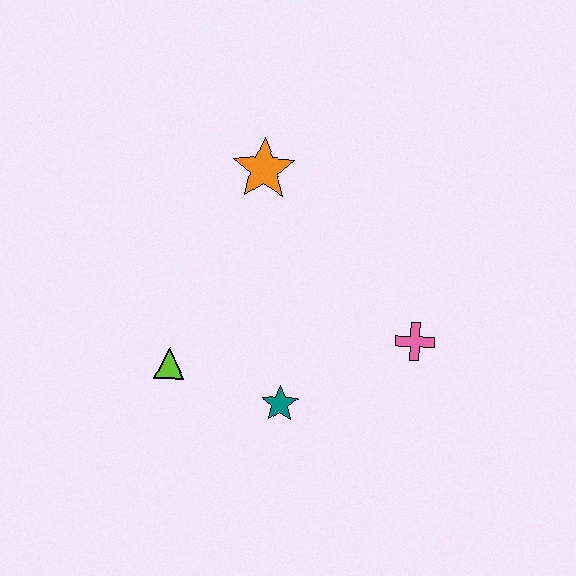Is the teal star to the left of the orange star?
No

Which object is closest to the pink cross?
The teal star is closest to the pink cross.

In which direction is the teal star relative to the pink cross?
The teal star is to the left of the pink cross.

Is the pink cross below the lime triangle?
No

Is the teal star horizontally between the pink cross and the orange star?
Yes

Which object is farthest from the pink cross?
The lime triangle is farthest from the pink cross.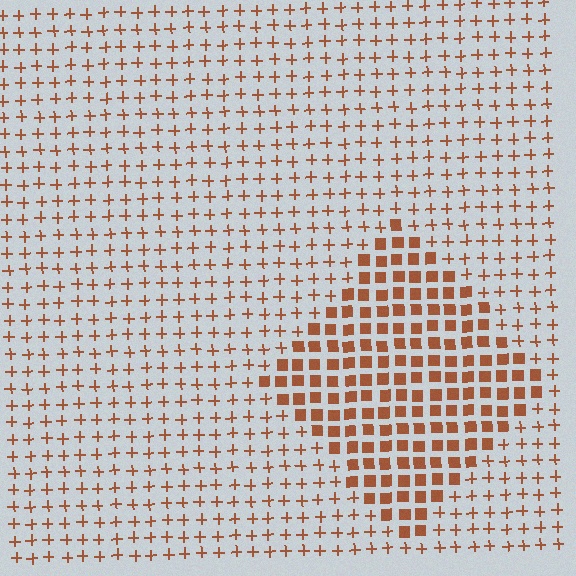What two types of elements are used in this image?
The image uses squares inside the diamond region and plus signs outside it.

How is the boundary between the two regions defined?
The boundary is defined by a change in element shape: squares inside vs. plus signs outside. All elements share the same color and spacing.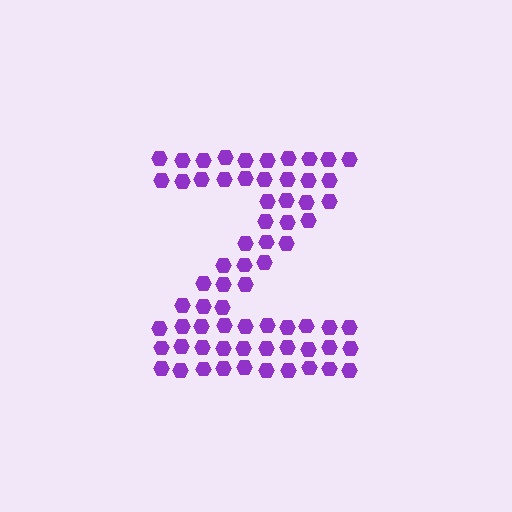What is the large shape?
The large shape is the letter Z.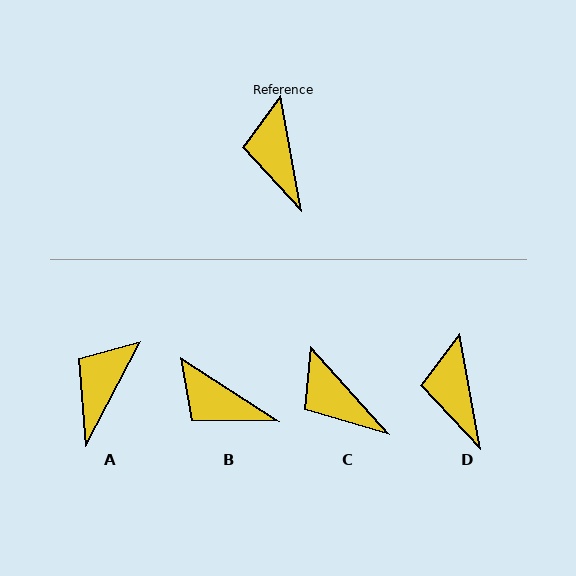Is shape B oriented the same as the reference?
No, it is off by about 47 degrees.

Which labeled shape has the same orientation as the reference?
D.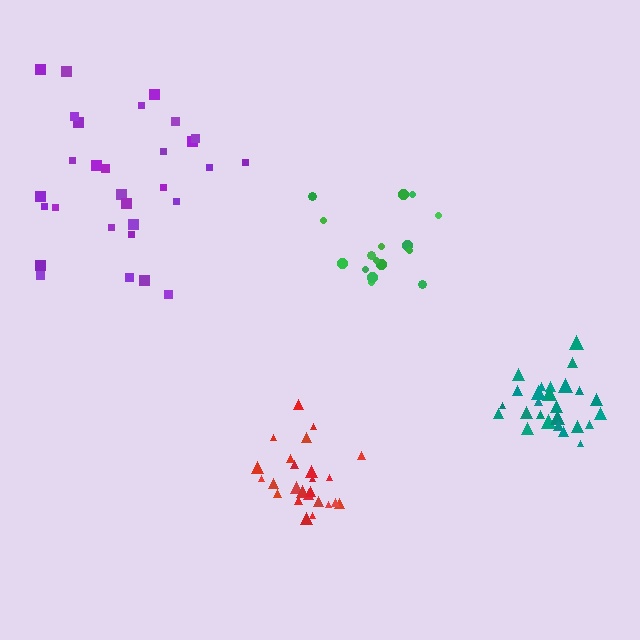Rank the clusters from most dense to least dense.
teal, red, green, purple.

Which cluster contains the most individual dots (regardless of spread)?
Purple (30).